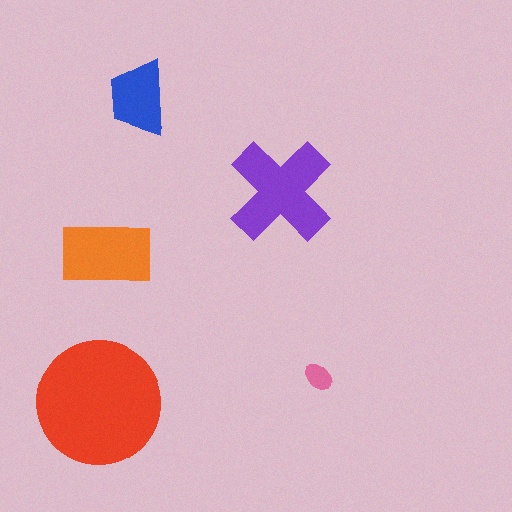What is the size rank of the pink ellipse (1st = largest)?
5th.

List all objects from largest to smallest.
The red circle, the purple cross, the orange rectangle, the blue trapezoid, the pink ellipse.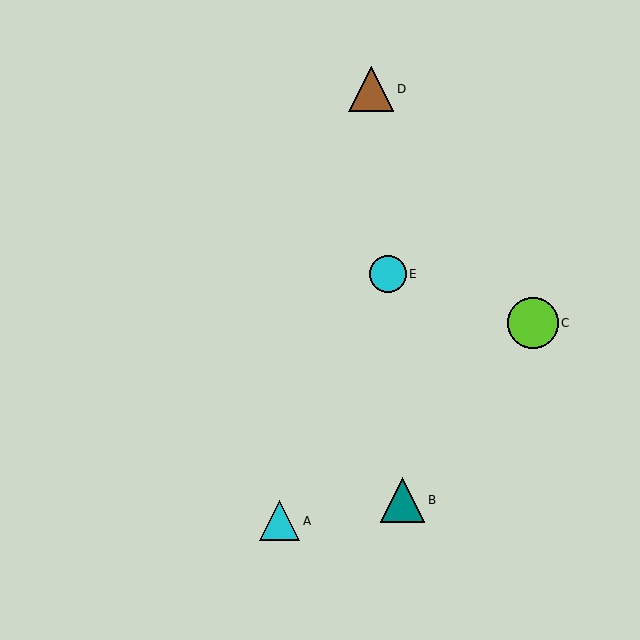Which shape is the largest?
The lime circle (labeled C) is the largest.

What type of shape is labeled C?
Shape C is a lime circle.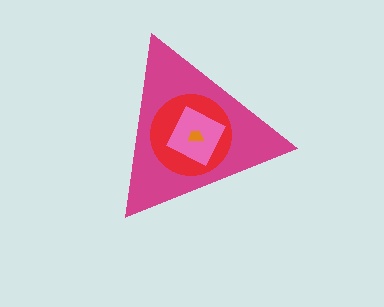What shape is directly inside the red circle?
The pink diamond.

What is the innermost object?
The orange trapezoid.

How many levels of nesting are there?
4.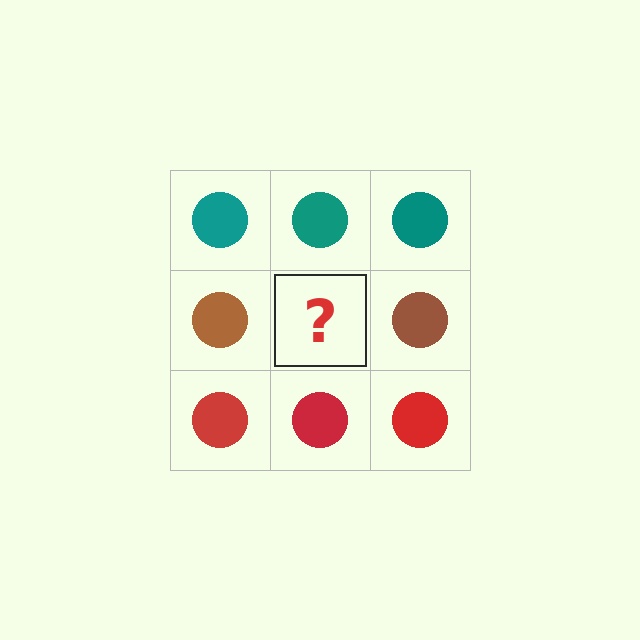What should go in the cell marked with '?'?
The missing cell should contain a brown circle.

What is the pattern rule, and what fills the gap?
The rule is that each row has a consistent color. The gap should be filled with a brown circle.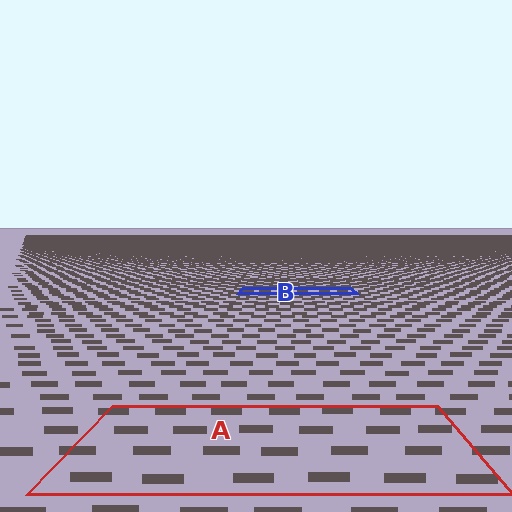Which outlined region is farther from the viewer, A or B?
Region B is farther from the viewer — the texture elements inside it appear smaller and more densely packed.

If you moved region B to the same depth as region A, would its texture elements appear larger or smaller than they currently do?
They would appear larger. At a closer depth, the same texture elements are projected at a bigger on-screen size.